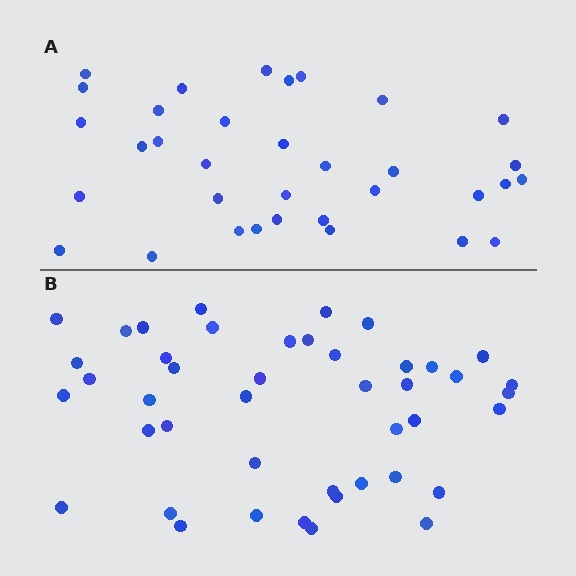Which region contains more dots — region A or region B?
Region B (the bottom region) has more dots.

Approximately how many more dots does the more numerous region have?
Region B has roughly 10 or so more dots than region A.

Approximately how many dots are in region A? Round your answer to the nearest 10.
About 30 dots. (The exact count is 34, which rounds to 30.)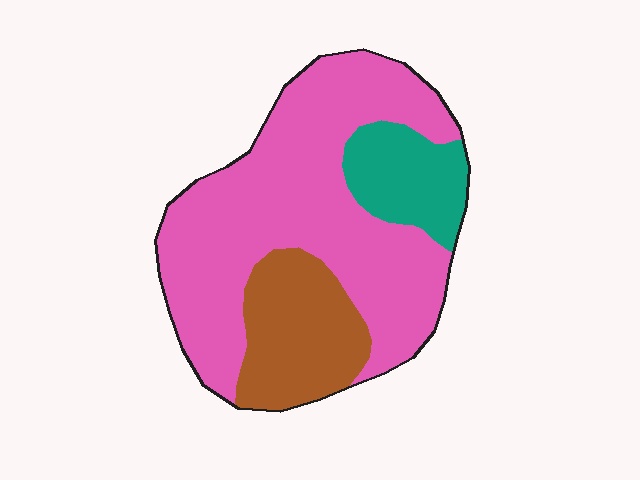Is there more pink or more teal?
Pink.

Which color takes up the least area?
Teal, at roughly 15%.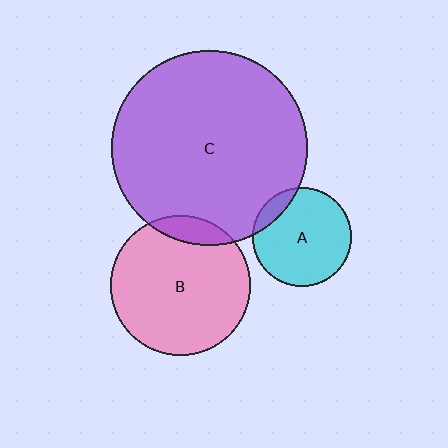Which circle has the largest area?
Circle C (purple).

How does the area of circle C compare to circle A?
Approximately 3.9 times.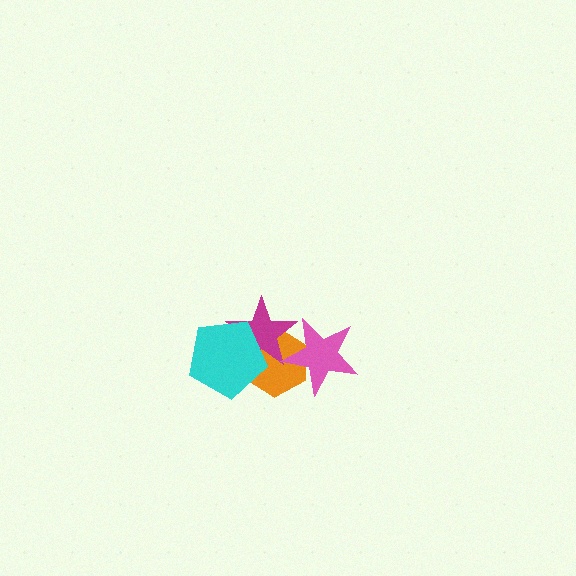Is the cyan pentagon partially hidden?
No, no other shape covers it.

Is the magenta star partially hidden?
Yes, it is partially covered by another shape.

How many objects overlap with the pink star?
2 objects overlap with the pink star.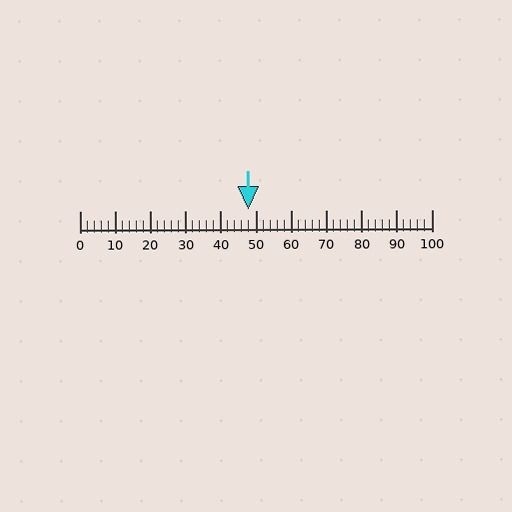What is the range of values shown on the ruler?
The ruler shows values from 0 to 100.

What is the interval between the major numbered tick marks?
The major tick marks are spaced 10 units apart.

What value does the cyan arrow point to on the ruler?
The cyan arrow points to approximately 48.